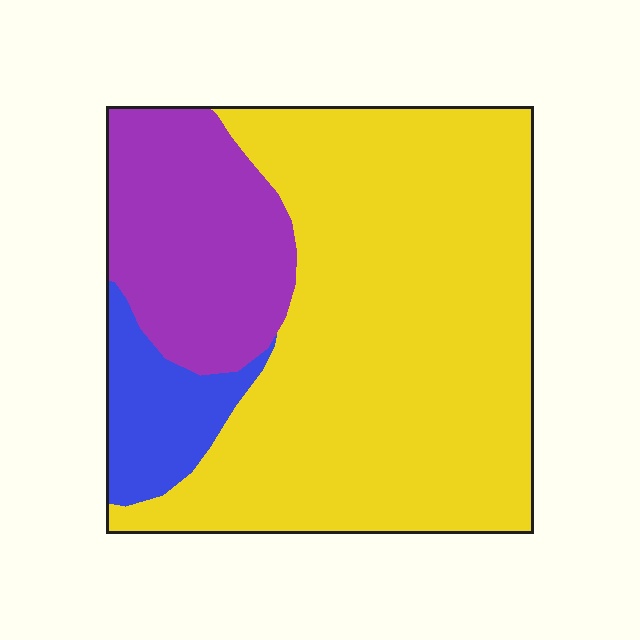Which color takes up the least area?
Blue, at roughly 10%.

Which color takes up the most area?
Yellow, at roughly 70%.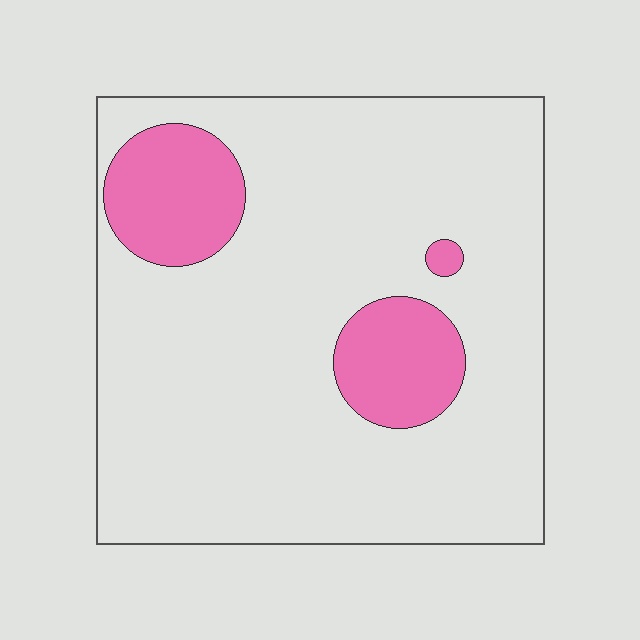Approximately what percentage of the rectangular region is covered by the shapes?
Approximately 15%.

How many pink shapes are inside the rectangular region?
3.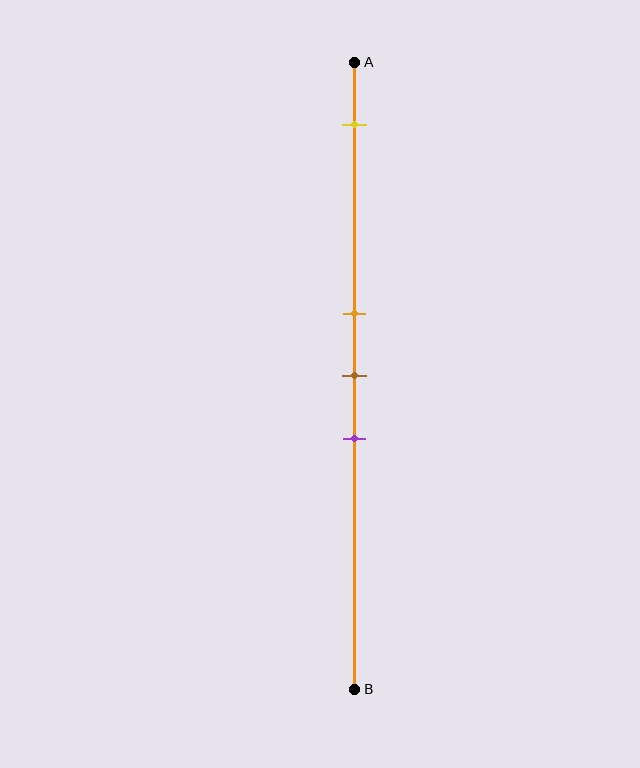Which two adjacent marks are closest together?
The orange and brown marks are the closest adjacent pair.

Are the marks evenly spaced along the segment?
No, the marks are not evenly spaced.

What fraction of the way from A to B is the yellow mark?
The yellow mark is approximately 10% (0.1) of the way from A to B.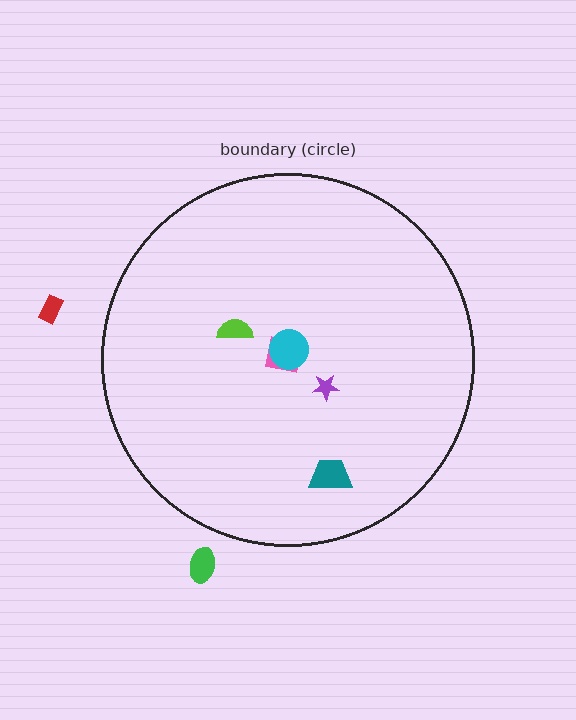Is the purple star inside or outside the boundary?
Inside.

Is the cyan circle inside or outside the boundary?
Inside.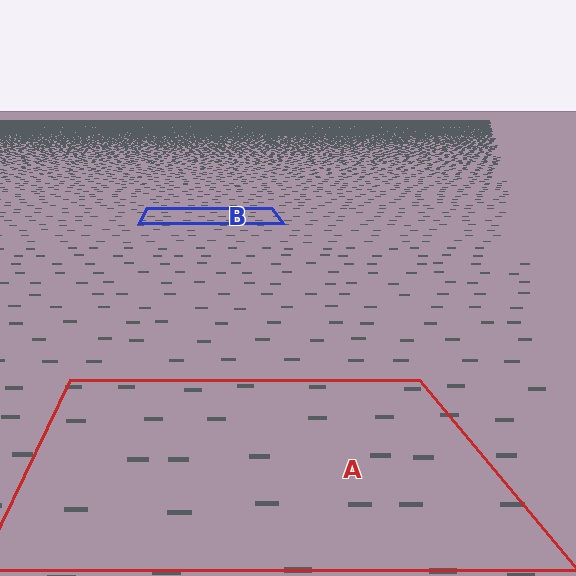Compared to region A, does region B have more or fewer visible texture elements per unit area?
Region B has more texture elements per unit area — they are packed more densely because it is farther away.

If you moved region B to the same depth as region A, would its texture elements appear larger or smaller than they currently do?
They would appear larger. At a closer depth, the same texture elements are projected at a bigger on-screen size.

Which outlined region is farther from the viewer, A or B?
Region B is farther from the viewer — the texture elements inside it appear smaller and more densely packed.